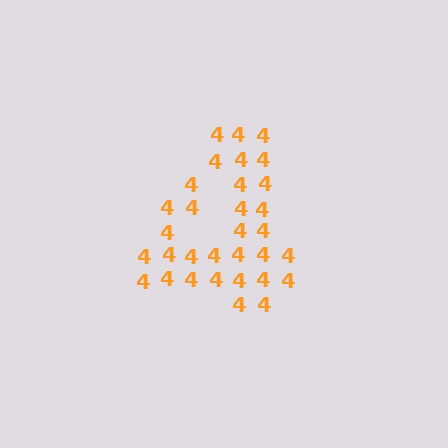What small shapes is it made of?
It is made of small digit 4's.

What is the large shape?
The large shape is the digit 4.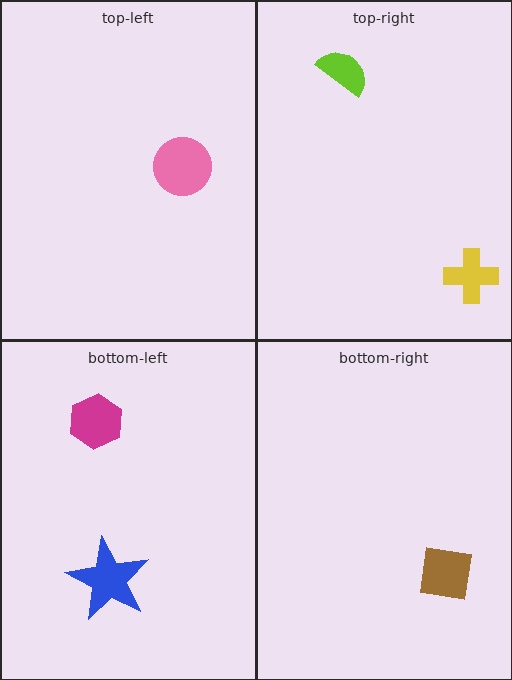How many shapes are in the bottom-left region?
2.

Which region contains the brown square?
The bottom-right region.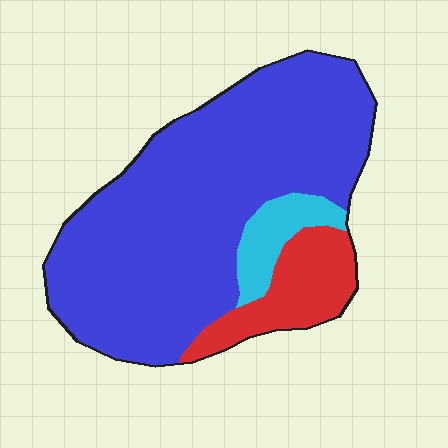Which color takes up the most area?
Blue, at roughly 75%.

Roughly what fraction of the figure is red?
Red covers about 15% of the figure.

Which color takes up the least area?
Cyan, at roughly 10%.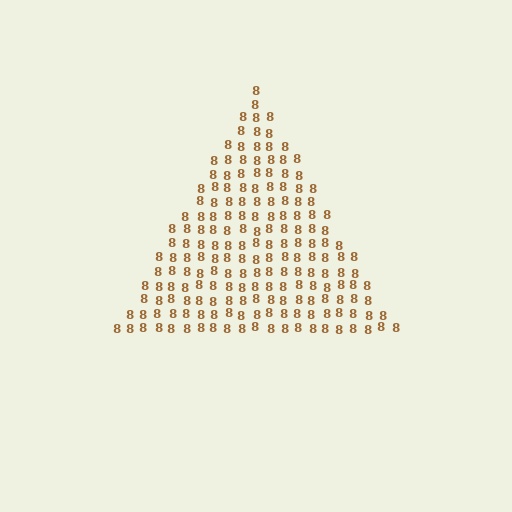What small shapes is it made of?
It is made of small digit 8's.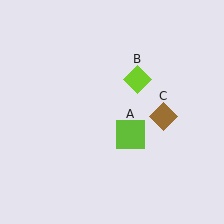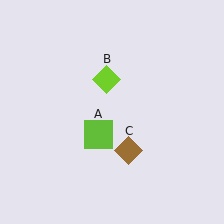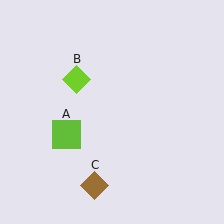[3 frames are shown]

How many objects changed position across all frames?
3 objects changed position: lime square (object A), lime diamond (object B), brown diamond (object C).